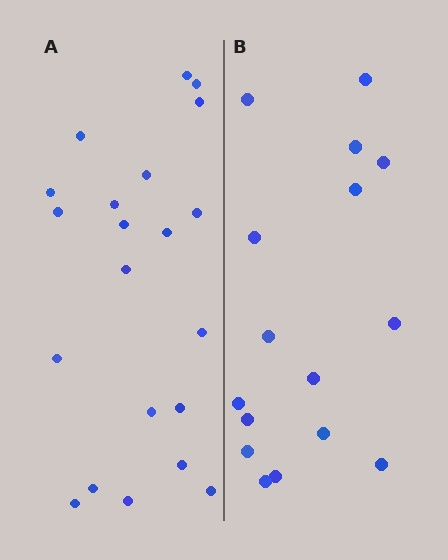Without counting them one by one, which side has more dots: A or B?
Region A (the left region) has more dots.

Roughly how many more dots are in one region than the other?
Region A has about 5 more dots than region B.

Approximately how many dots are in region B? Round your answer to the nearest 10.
About 20 dots. (The exact count is 16, which rounds to 20.)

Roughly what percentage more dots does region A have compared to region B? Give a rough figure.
About 30% more.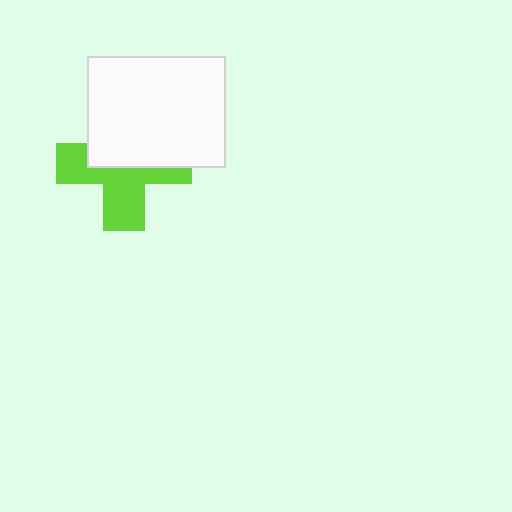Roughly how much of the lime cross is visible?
About half of it is visible (roughly 52%).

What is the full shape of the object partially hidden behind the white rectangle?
The partially hidden object is a lime cross.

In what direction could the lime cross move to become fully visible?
The lime cross could move down. That would shift it out from behind the white rectangle entirely.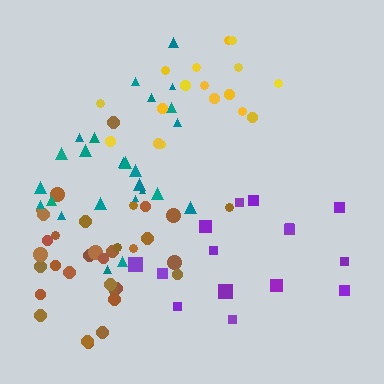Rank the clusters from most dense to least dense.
brown, teal, yellow, purple.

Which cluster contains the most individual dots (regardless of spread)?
Brown (34).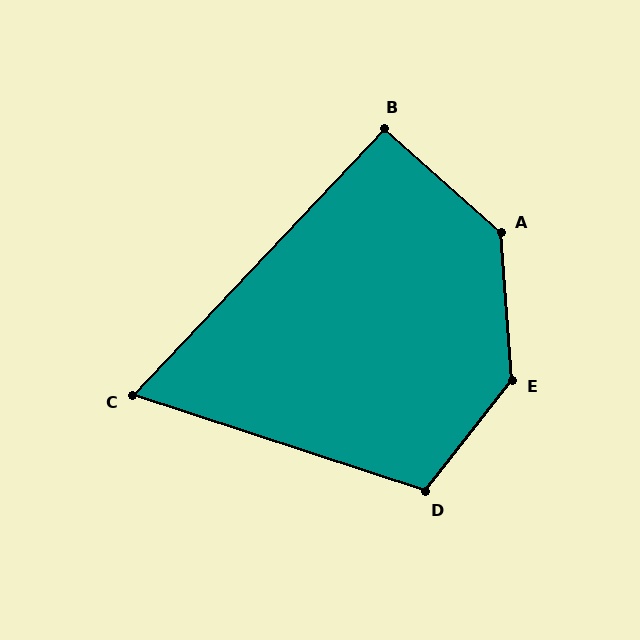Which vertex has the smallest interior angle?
C, at approximately 65 degrees.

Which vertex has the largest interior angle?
E, at approximately 138 degrees.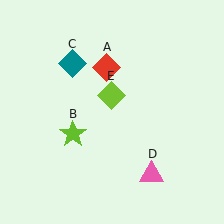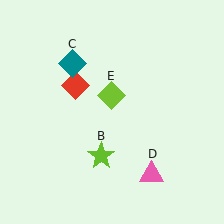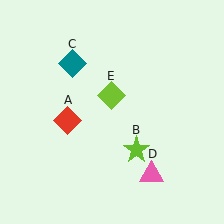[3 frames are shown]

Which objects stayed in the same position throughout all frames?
Teal diamond (object C) and pink triangle (object D) and lime diamond (object E) remained stationary.